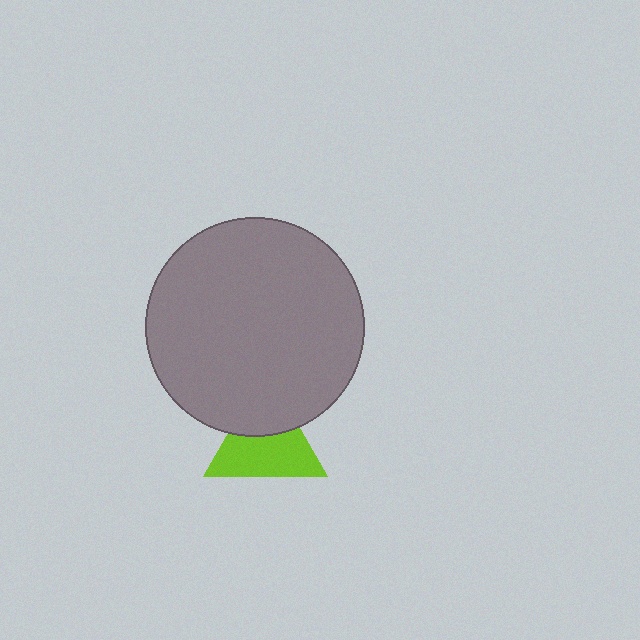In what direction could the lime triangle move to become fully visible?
The lime triangle could move down. That would shift it out from behind the gray circle entirely.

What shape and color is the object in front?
The object in front is a gray circle.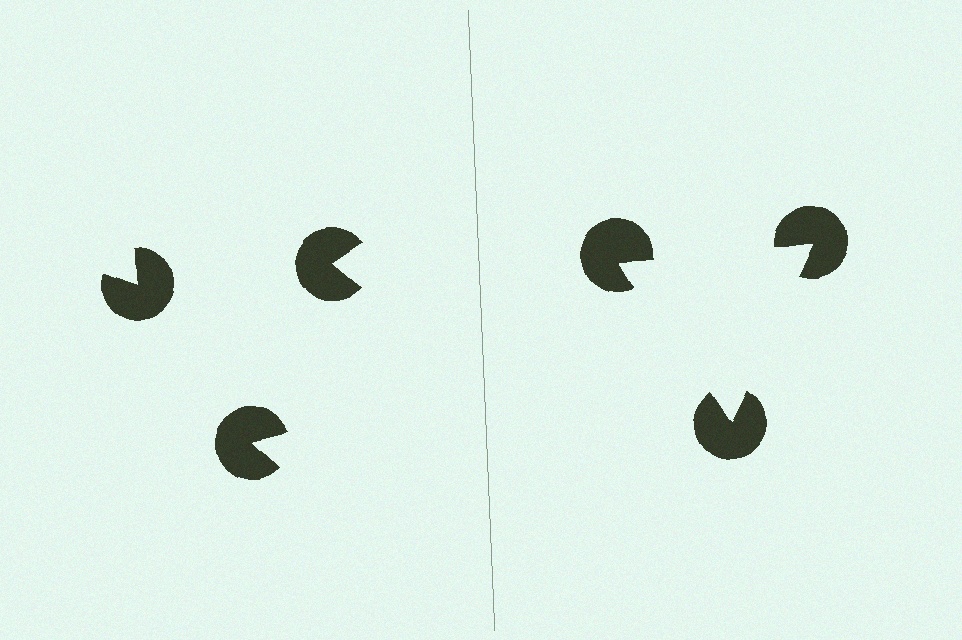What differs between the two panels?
The pac-man discs are positioned identically on both sides; only the wedge orientations differ. On the right they align to a triangle; on the left they are misaligned.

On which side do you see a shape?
An illusory triangle appears on the right side. On the left side the wedge cuts are rotated, so no coherent shape forms.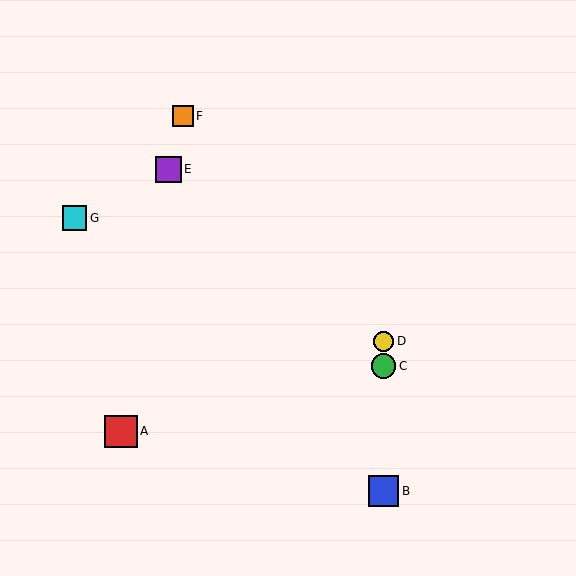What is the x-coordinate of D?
Object D is at x≈383.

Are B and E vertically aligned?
No, B is at x≈383 and E is at x≈168.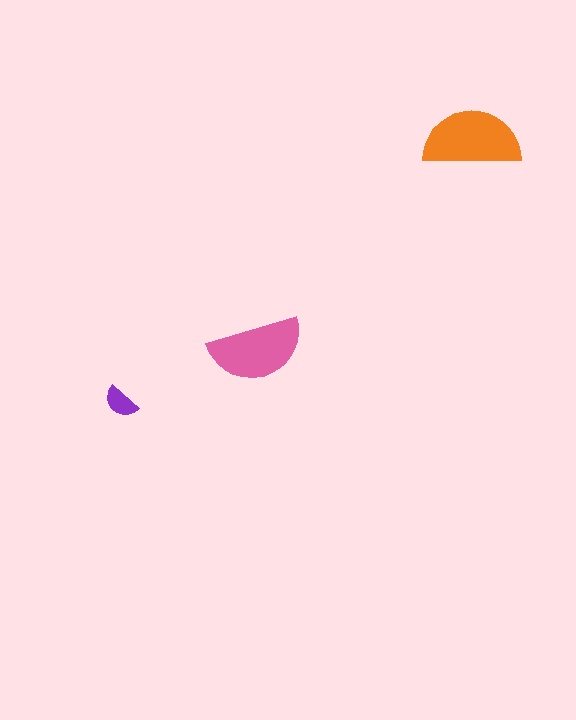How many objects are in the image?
There are 3 objects in the image.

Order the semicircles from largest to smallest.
the orange one, the pink one, the purple one.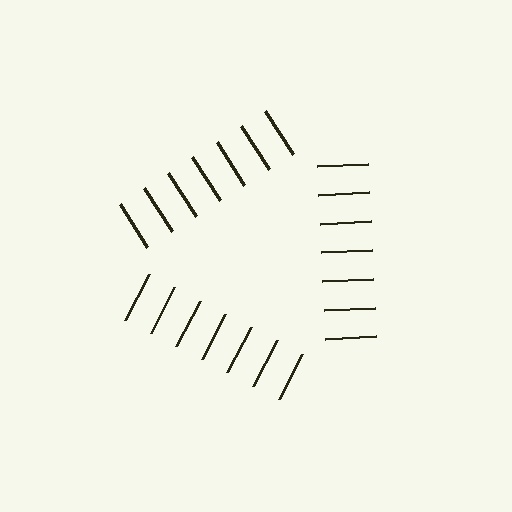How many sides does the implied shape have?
3 sides — the line-ends trace a triangle.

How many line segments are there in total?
21 — 7 along each of the 3 edges.